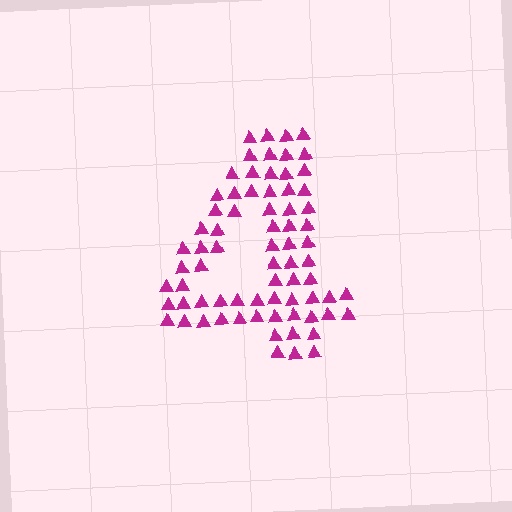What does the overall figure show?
The overall figure shows the digit 4.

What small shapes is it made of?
It is made of small triangles.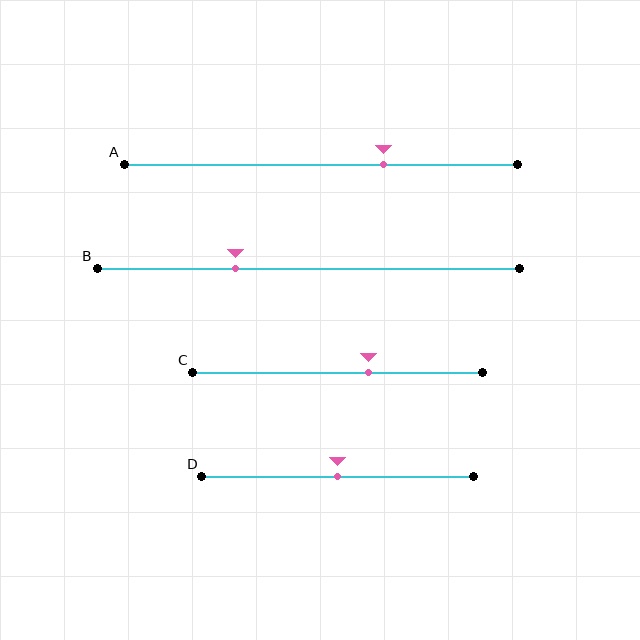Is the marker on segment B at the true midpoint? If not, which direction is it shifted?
No, the marker on segment B is shifted to the left by about 17% of the segment length.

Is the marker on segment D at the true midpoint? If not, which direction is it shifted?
Yes, the marker on segment D is at the true midpoint.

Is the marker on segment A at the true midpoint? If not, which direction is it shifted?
No, the marker on segment A is shifted to the right by about 16% of the segment length.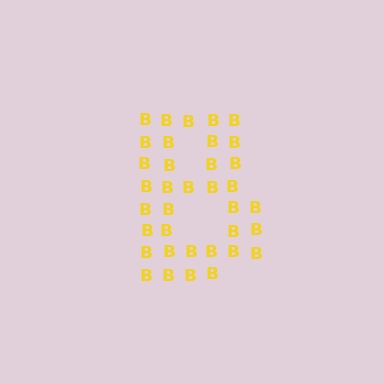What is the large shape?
The large shape is the letter B.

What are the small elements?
The small elements are letter B's.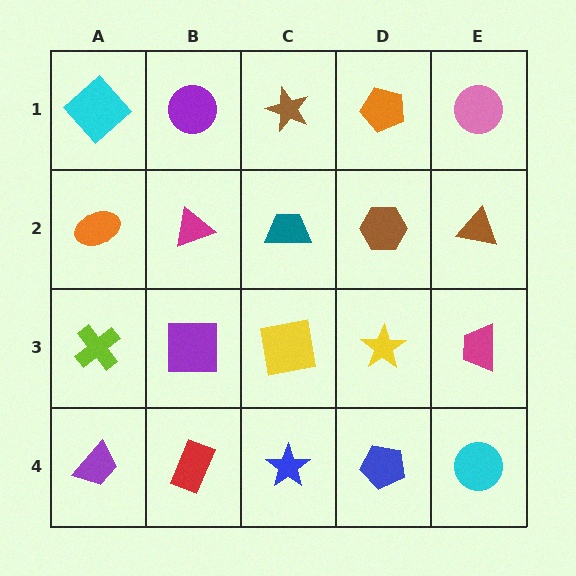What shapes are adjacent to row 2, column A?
A cyan diamond (row 1, column A), a lime cross (row 3, column A), a magenta triangle (row 2, column B).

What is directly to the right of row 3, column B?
A yellow square.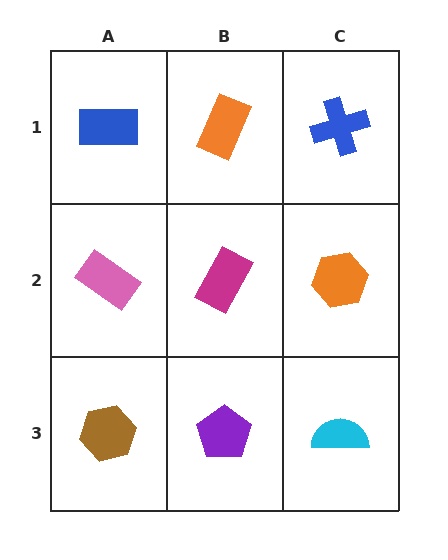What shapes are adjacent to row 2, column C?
A blue cross (row 1, column C), a cyan semicircle (row 3, column C), a magenta rectangle (row 2, column B).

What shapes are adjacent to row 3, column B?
A magenta rectangle (row 2, column B), a brown hexagon (row 3, column A), a cyan semicircle (row 3, column C).